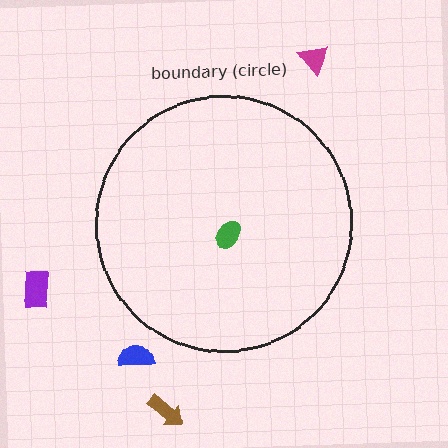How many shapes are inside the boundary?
1 inside, 4 outside.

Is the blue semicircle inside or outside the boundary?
Outside.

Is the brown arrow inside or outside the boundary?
Outside.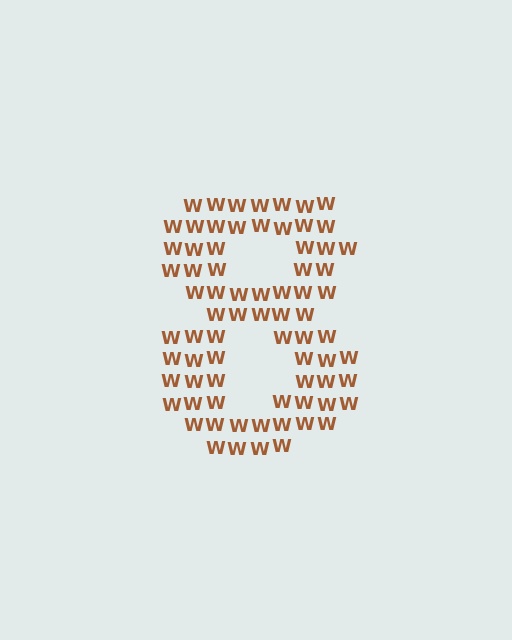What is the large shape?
The large shape is the digit 8.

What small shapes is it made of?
It is made of small letter W's.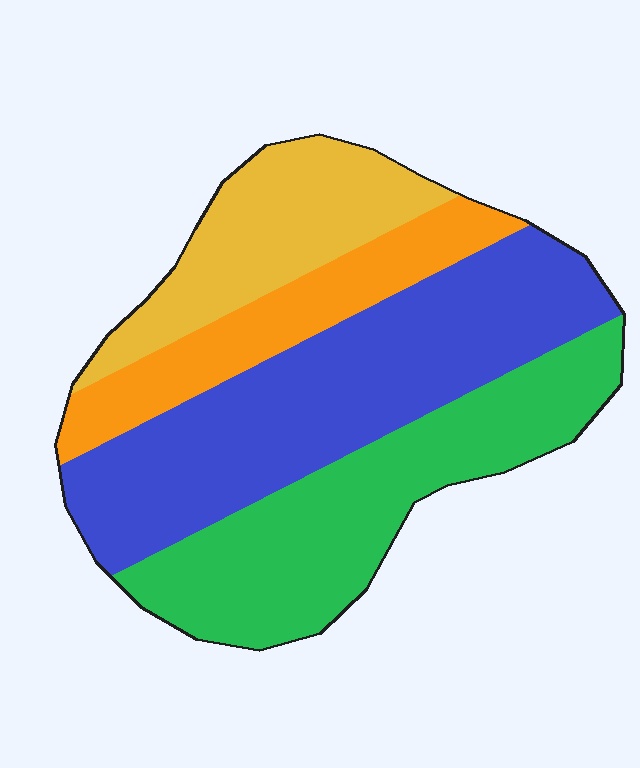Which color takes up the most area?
Blue, at roughly 35%.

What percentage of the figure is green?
Green covers around 30% of the figure.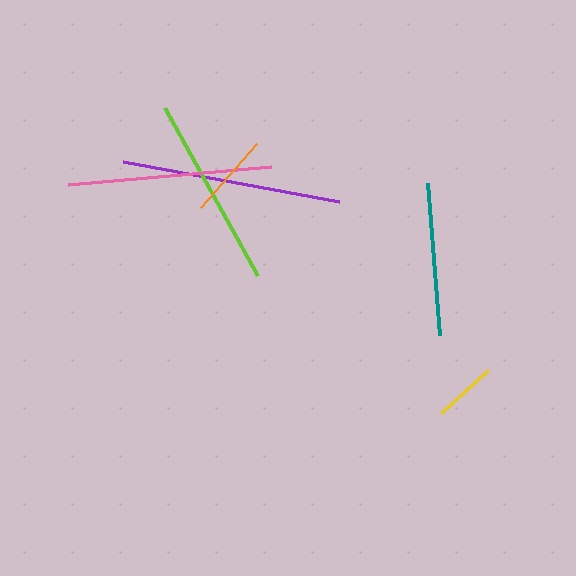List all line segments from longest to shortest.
From longest to shortest: purple, pink, lime, teal, orange, yellow.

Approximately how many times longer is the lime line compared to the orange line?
The lime line is approximately 2.3 times the length of the orange line.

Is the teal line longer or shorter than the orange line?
The teal line is longer than the orange line.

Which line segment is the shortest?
The yellow line is the shortest at approximately 64 pixels.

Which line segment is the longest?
The purple line is the longest at approximately 219 pixels.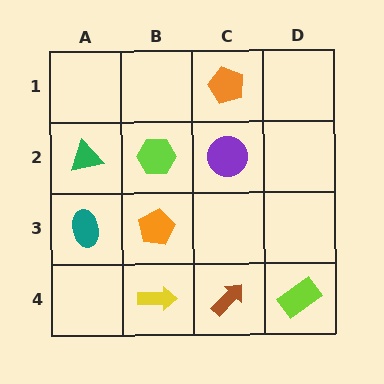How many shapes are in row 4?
3 shapes.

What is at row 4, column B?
A yellow arrow.